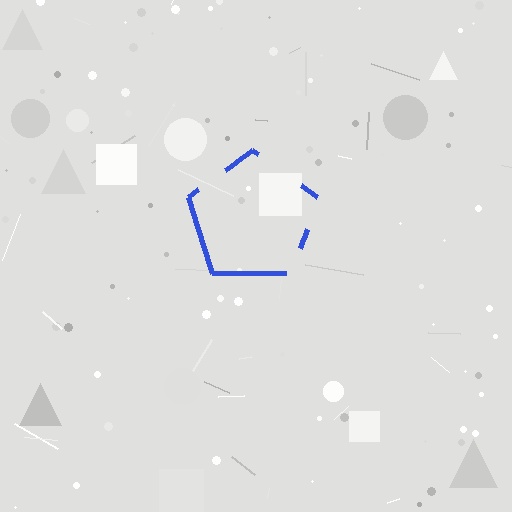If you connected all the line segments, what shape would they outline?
They would outline a pentagon.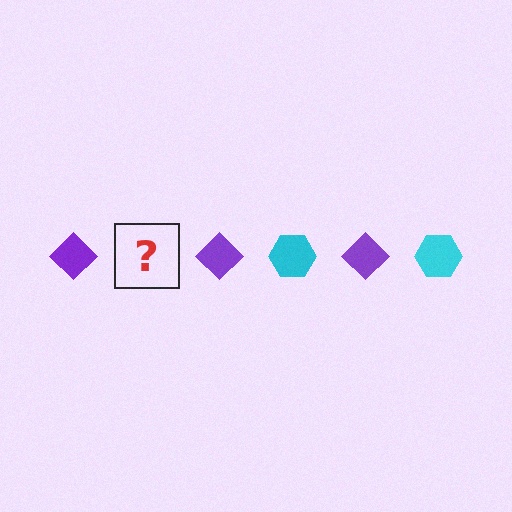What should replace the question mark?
The question mark should be replaced with a cyan hexagon.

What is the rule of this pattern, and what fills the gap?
The rule is that the pattern alternates between purple diamond and cyan hexagon. The gap should be filled with a cyan hexagon.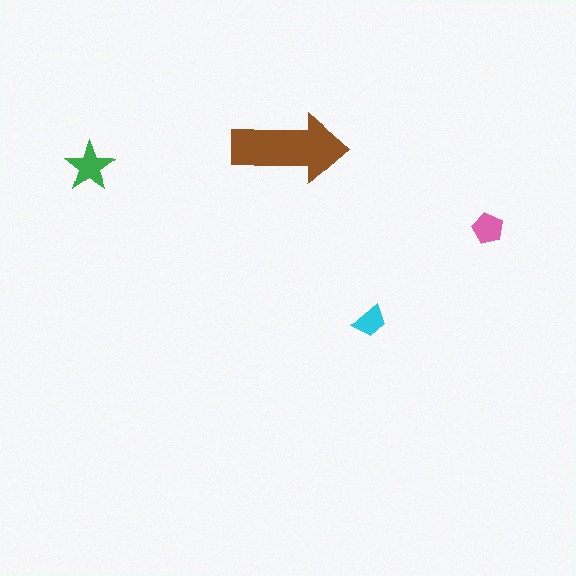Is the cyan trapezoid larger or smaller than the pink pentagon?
Smaller.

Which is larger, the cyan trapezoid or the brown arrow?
The brown arrow.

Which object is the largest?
The brown arrow.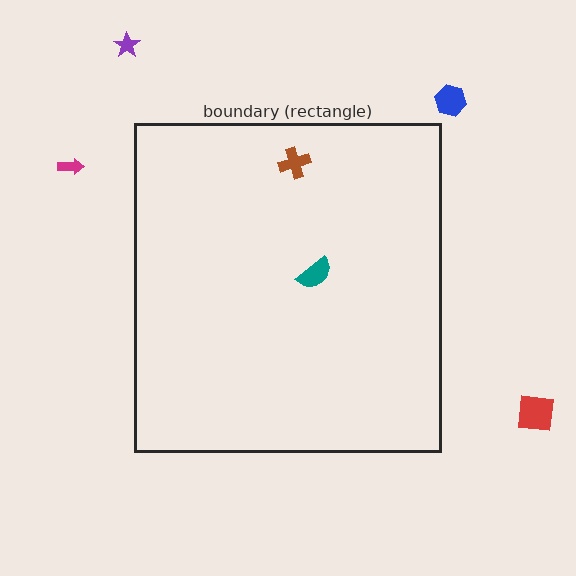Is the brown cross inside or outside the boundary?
Inside.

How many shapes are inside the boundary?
2 inside, 4 outside.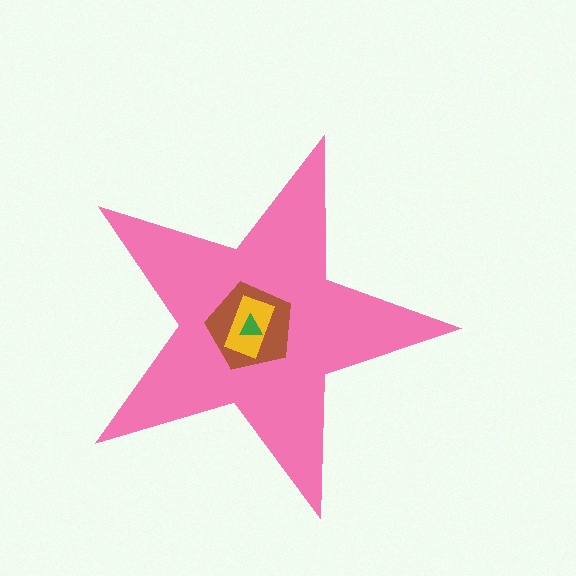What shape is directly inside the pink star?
The brown pentagon.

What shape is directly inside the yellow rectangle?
The green triangle.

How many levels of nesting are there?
4.